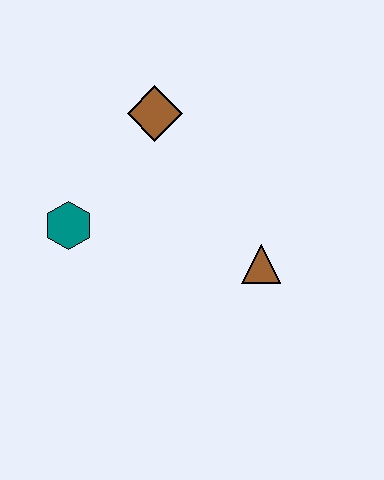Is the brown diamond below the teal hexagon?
No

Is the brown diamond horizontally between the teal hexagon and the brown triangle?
Yes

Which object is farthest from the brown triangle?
The teal hexagon is farthest from the brown triangle.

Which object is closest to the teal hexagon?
The brown diamond is closest to the teal hexagon.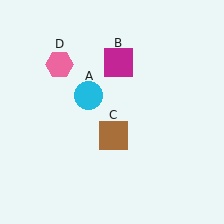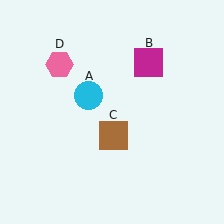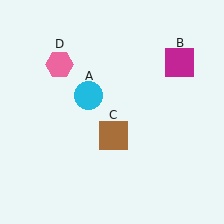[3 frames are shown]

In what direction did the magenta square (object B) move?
The magenta square (object B) moved right.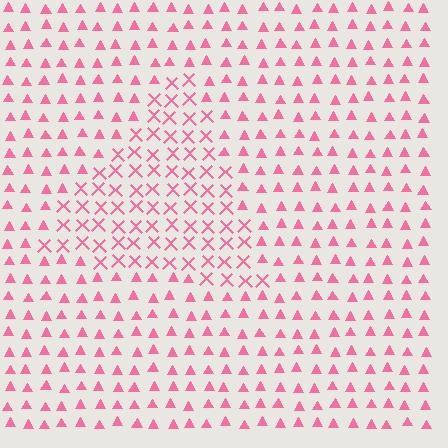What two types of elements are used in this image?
The image uses X marks inside the triangle region and triangles outside it.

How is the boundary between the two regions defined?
The boundary is defined by a change in element shape: X marks inside vs. triangles outside. All elements share the same color and spacing.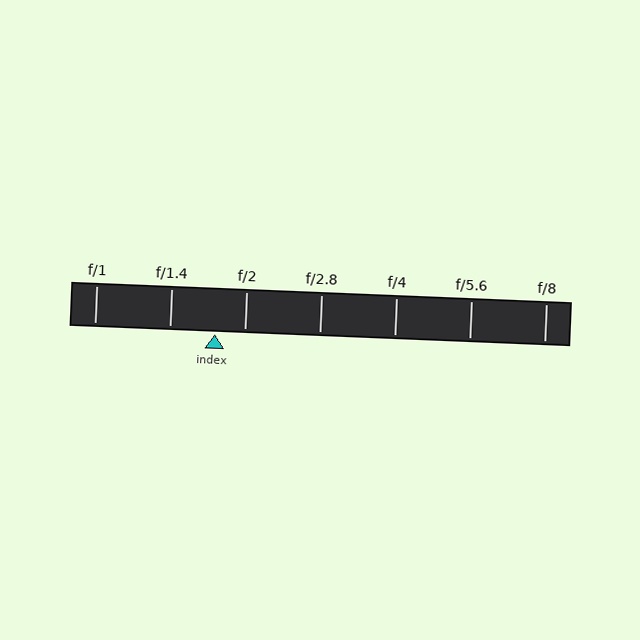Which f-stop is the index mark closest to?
The index mark is closest to f/2.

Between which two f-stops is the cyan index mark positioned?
The index mark is between f/1.4 and f/2.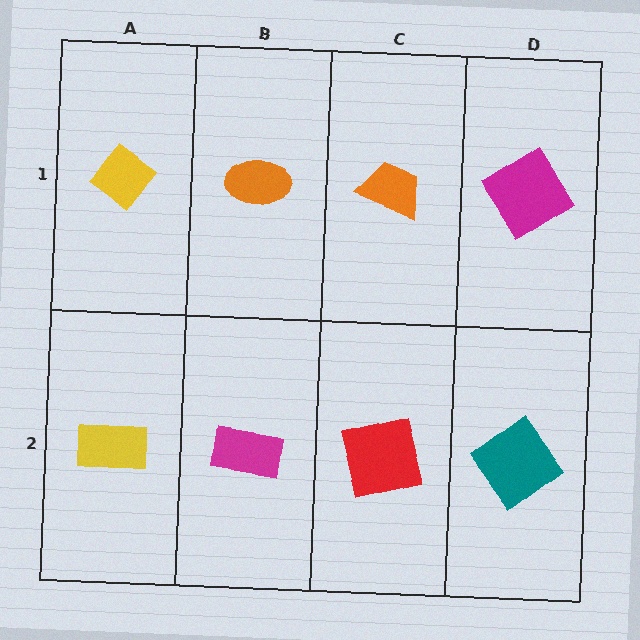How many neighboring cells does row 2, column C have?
3.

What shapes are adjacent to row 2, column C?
An orange trapezoid (row 1, column C), a magenta rectangle (row 2, column B), a teal diamond (row 2, column D).